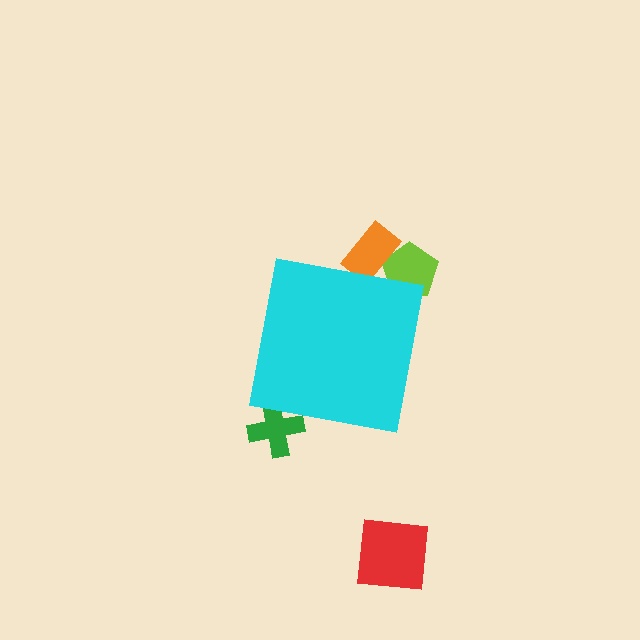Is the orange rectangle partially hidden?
Yes, the orange rectangle is partially hidden behind the cyan square.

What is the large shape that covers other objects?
A cyan square.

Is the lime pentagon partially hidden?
Yes, the lime pentagon is partially hidden behind the cyan square.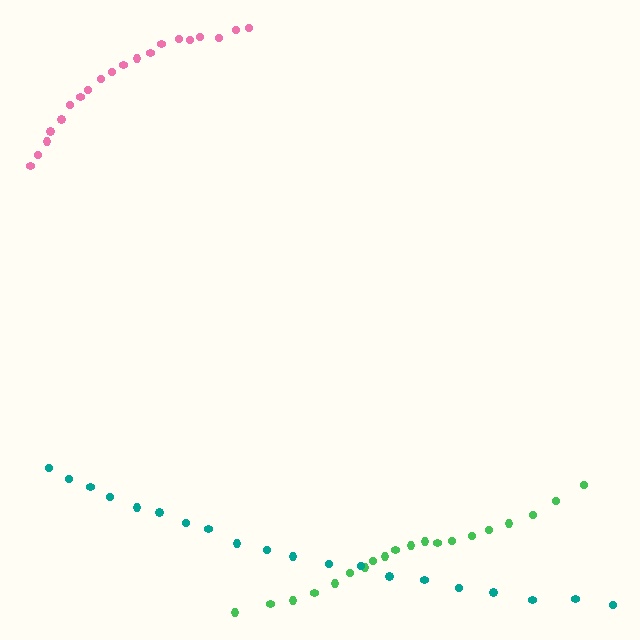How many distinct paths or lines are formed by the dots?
There are 3 distinct paths.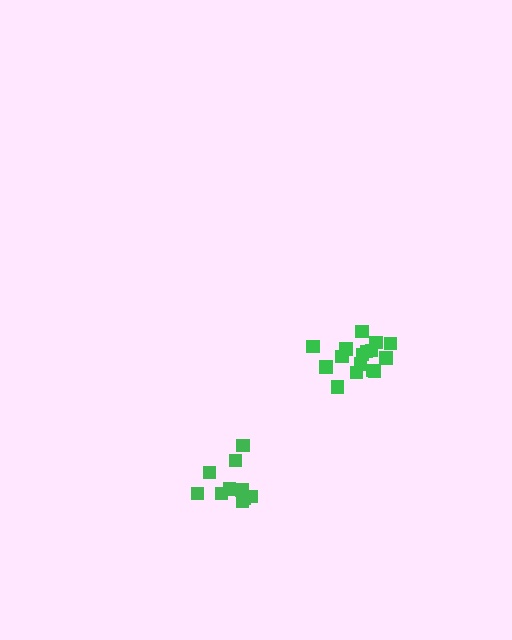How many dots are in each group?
Group 1: 10 dots, Group 2: 16 dots (26 total).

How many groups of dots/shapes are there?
There are 2 groups.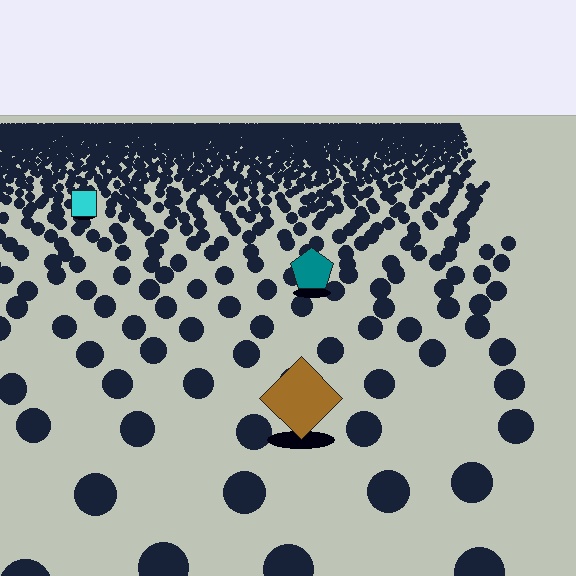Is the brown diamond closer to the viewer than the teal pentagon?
Yes. The brown diamond is closer — you can tell from the texture gradient: the ground texture is coarser near it.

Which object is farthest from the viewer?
The cyan square is farthest from the viewer. It appears smaller and the ground texture around it is denser.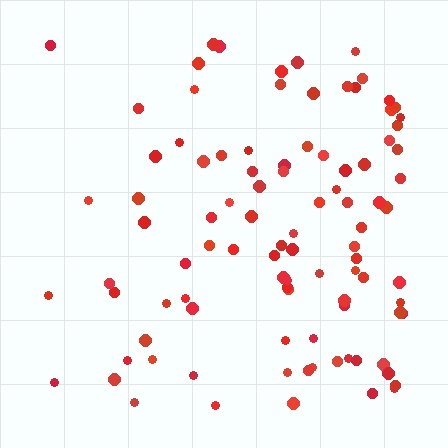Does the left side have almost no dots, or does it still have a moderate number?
Still a moderate number, just noticeably fewer than the right.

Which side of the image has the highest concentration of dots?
The right.